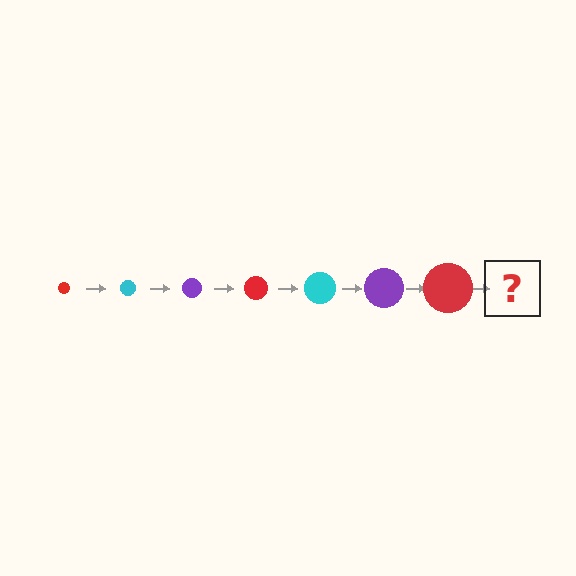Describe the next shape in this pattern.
It should be a cyan circle, larger than the previous one.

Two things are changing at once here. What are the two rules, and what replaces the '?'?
The two rules are that the circle grows larger each step and the color cycles through red, cyan, and purple. The '?' should be a cyan circle, larger than the previous one.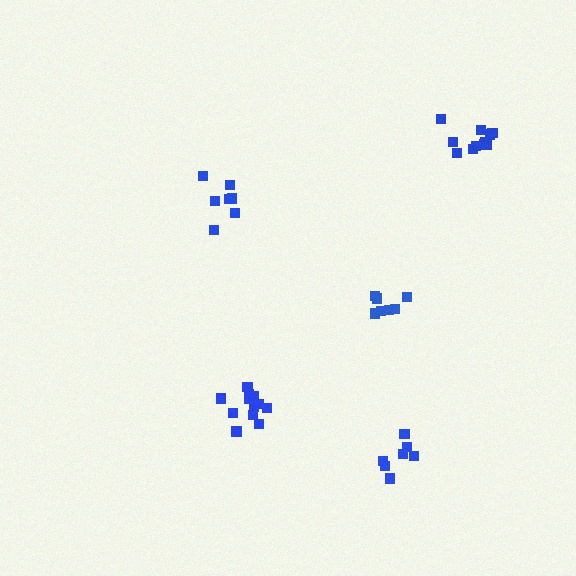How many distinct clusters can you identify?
There are 5 distinct clusters.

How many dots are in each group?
Group 1: 7 dots, Group 2: 12 dots, Group 3: 7 dots, Group 4: 7 dots, Group 5: 11 dots (44 total).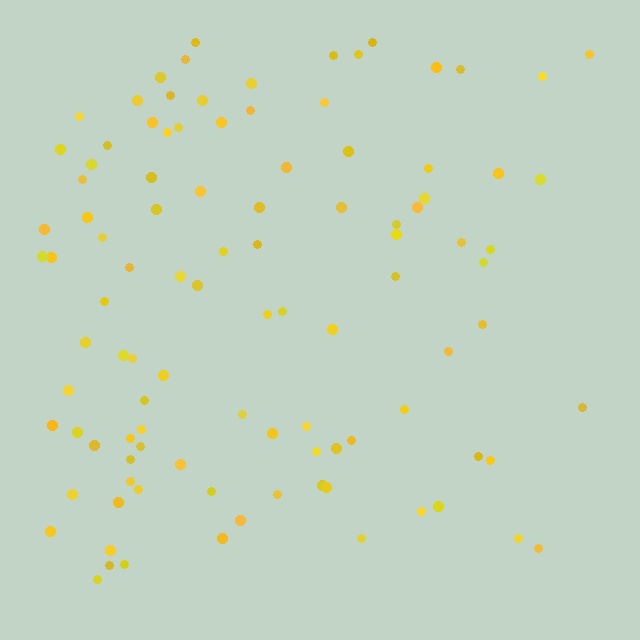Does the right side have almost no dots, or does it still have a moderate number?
Still a moderate number, just noticeably fewer than the left.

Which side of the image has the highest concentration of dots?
The left.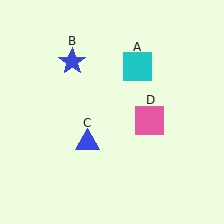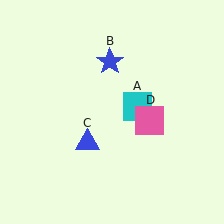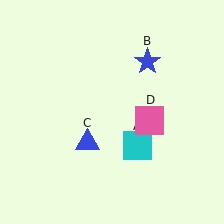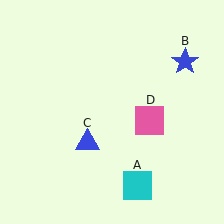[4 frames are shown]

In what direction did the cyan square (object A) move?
The cyan square (object A) moved down.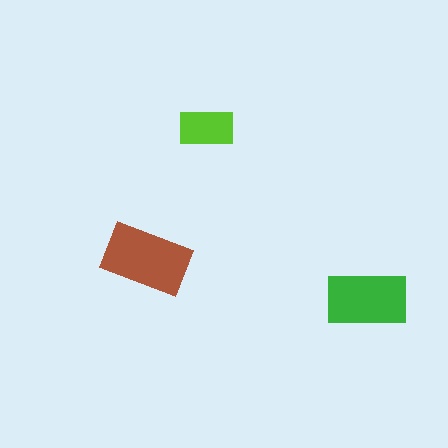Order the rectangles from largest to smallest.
the brown one, the green one, the lime one.